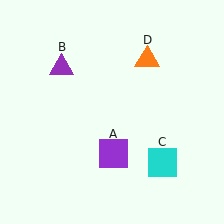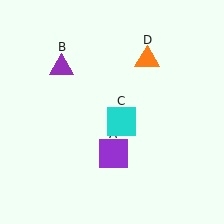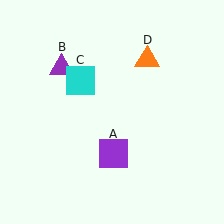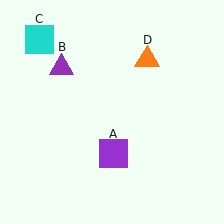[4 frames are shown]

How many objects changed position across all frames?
1 object changed position: cyan square (object C).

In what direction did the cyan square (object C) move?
The cyan square (object C) moved up and to the left.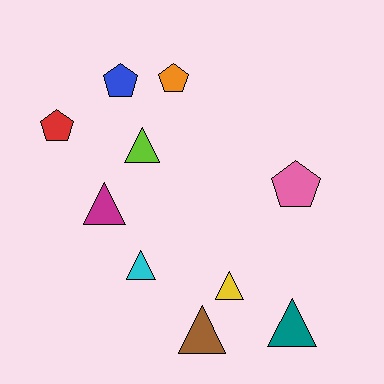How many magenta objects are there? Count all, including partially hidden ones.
There is 1 magenta object.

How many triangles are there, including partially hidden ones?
There are 6 triangles.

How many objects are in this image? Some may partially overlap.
There are 10 objects.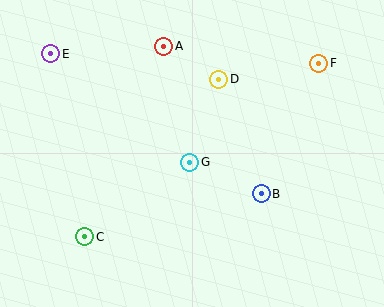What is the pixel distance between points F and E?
The distance between F and E is 268 pixels.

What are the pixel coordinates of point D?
Point D is at (219, 79).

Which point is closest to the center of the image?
Point G at (190, 162) is closest to the center.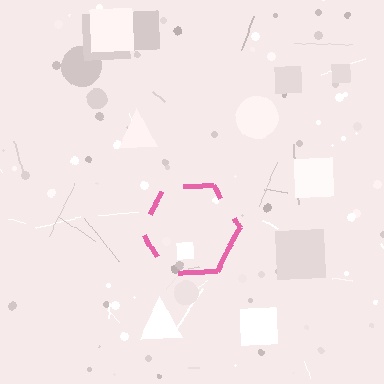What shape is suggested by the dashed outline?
The dashed outline suggests a hexagon.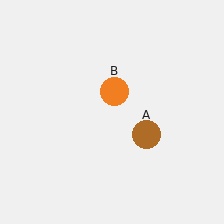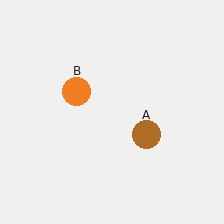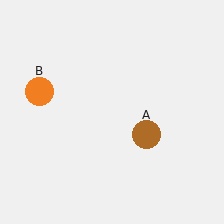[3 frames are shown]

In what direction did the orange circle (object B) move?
The orange circle (object B) moved left.